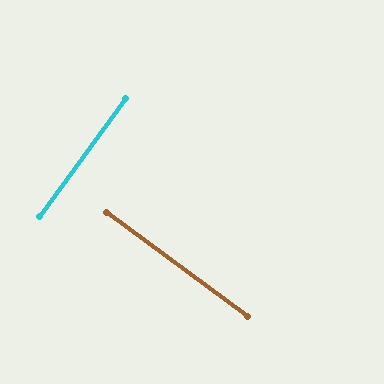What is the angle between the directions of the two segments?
Approximately 89 degrees.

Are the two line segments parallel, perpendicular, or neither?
Perpendicular — they meet at approximately 89°.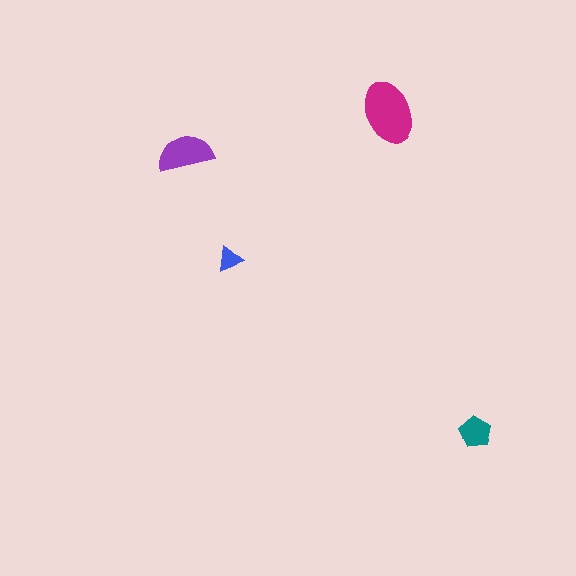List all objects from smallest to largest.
The blue triangle, the teal pentagon, the purple semicircle, the magenta ellipse.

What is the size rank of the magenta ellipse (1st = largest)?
1st.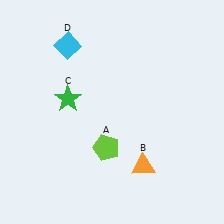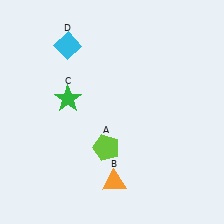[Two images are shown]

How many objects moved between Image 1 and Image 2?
1 object moved between the two images.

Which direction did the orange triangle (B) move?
The orange triangle (B) moved left.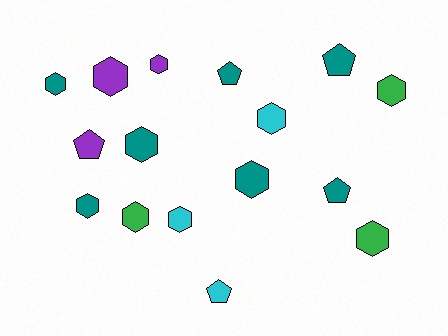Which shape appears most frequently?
Hexagon, with 11 objects.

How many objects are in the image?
There are 16 objects.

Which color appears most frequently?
Teal, with 7 objects.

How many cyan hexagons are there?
There are 2 cyan hexagons.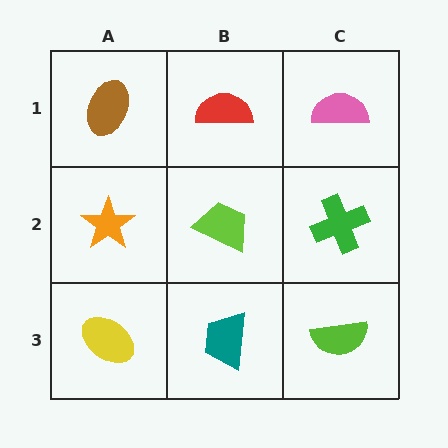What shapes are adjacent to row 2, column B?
A red semicircle (row 1, column B), a teal trapezoid (row 3, column B), an orange star (row 2, column A), a green cross (row 2, column C).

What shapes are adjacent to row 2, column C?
A pink semicircle (row 1, column C), a lime semicircle (row 3, column C), a lime trapezoid (row 2, column B).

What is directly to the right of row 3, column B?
A lime semicircle.